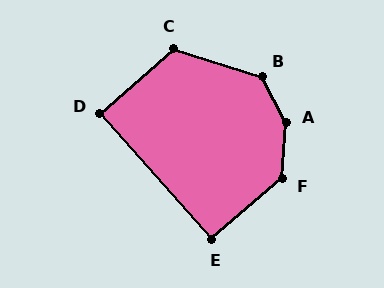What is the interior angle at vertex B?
Approximately 136 degrees (obtuse).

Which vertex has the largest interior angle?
A, at approximately 148 degrees.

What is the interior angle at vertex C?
Approximately 121 degrees (obtuse).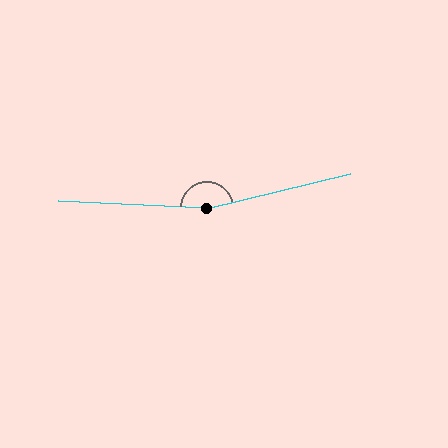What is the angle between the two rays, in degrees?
Approximately 164 degrees.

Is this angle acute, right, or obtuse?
It is obtuse.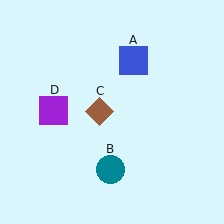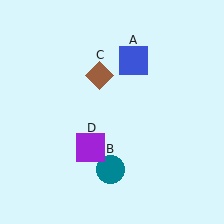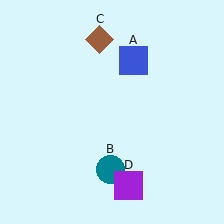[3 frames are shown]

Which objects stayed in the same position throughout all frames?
Blue square (object A) and teal circle (object B) remained stationary.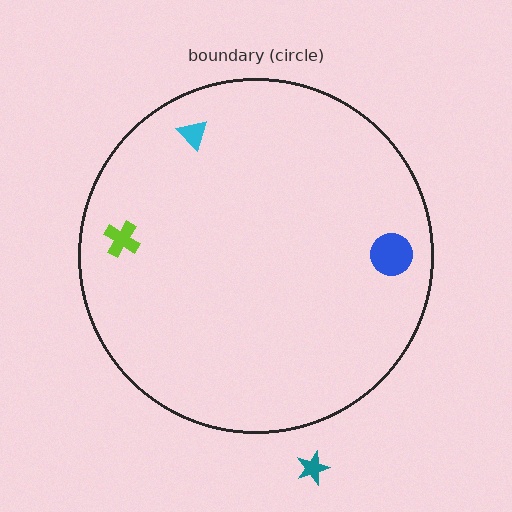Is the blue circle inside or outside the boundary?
Inside.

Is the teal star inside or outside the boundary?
Outside.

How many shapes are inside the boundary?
3 inside, 1 outside.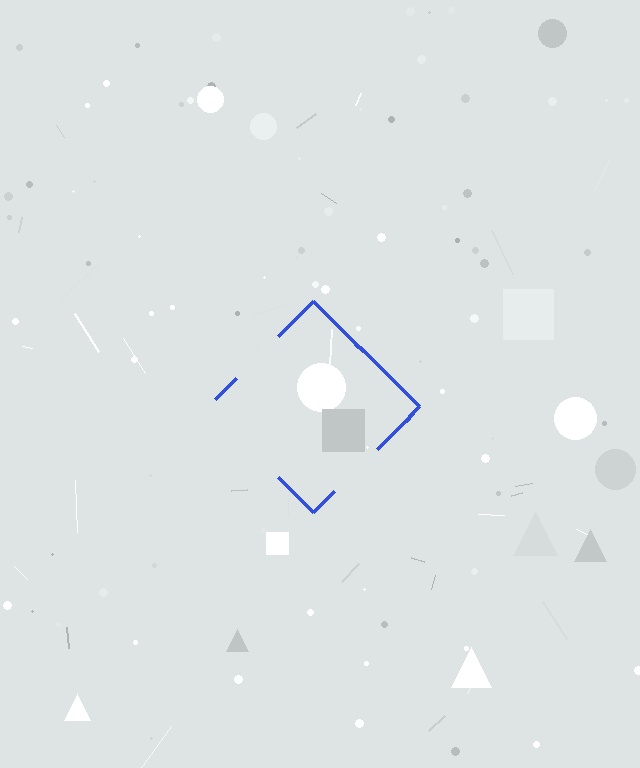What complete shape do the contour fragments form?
The contour fragments form a diamond.